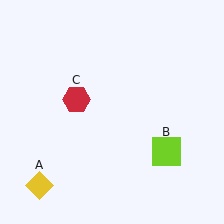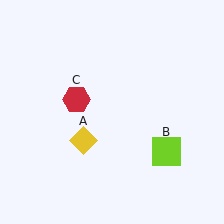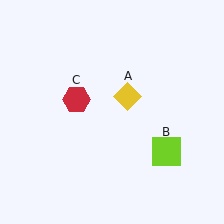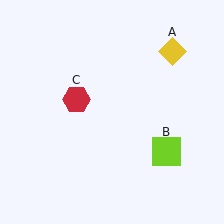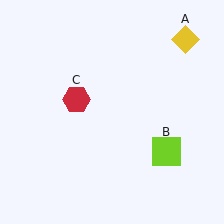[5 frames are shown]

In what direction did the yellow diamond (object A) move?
The yellow diamond (object A) moved up and to the right.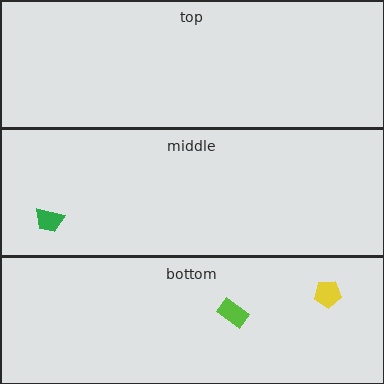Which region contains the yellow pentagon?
The bottom region.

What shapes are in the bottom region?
The lime rectangle, the yellow pentagon.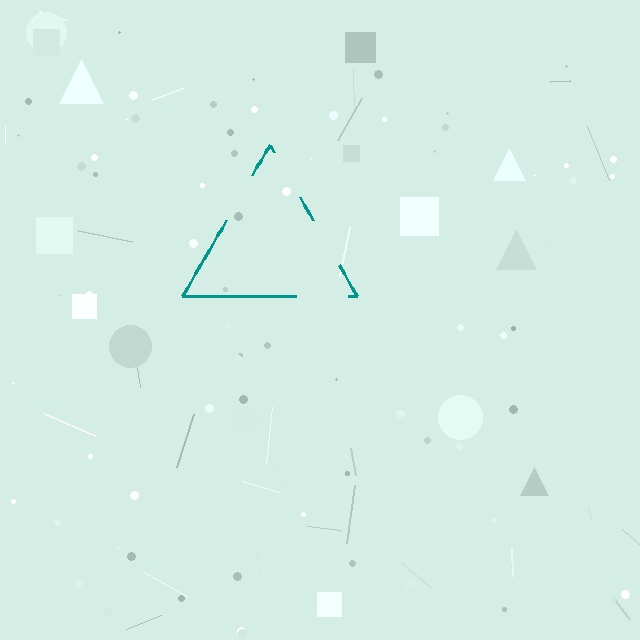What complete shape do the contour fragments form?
The contour fragments form a triangle.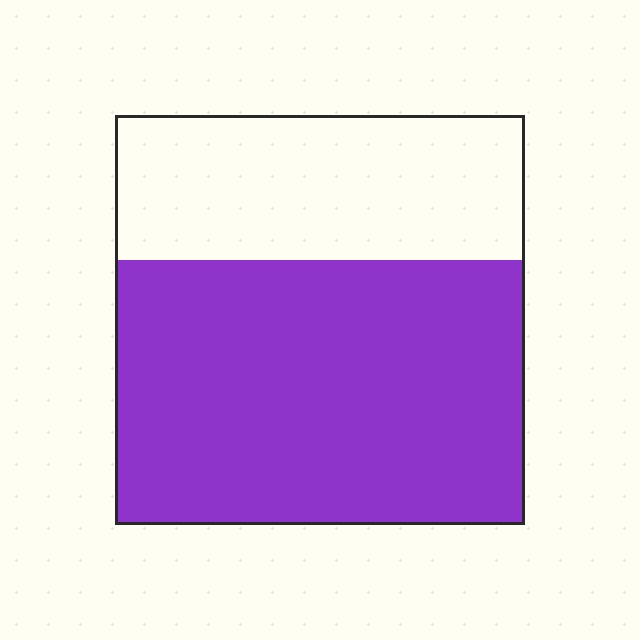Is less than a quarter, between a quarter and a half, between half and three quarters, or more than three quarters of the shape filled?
Between half and three quarters.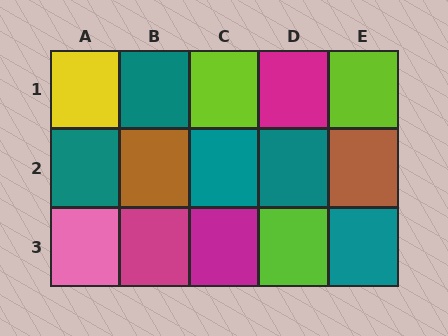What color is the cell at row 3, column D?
Lime.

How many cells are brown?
2 cells are brown.